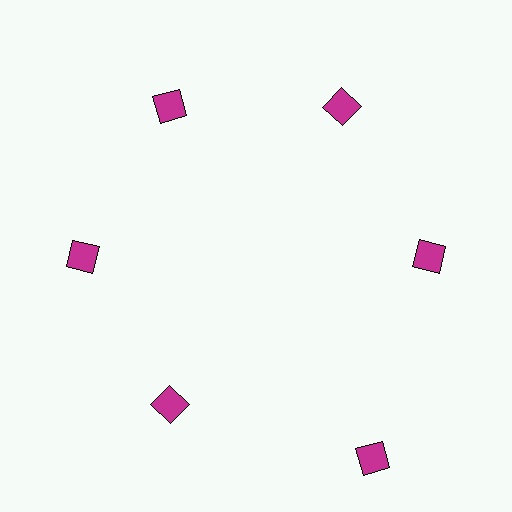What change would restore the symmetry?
The symmetry would be restored by moving it inward, back onto the ring so that all 6 squares sit at equal angles and equal distance from the center.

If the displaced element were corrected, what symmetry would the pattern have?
It would have 6-fold rotational symmetry — the pattern would map onto itself every 60 degrees.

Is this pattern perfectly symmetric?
No. The 6 magenta squares are arranged in a ring, but one element near the 5 o'clock position is pushed outward from the center, breaking the 6-fold rotational symmetry.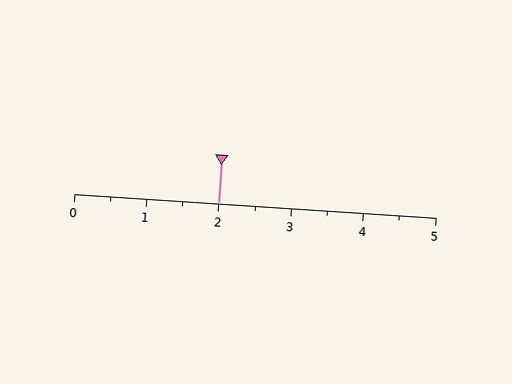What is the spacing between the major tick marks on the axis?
The major ticks are spaced 1 apart.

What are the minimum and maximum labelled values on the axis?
The axis runs from 0 to 5.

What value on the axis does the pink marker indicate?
The marker indicates approximately 2.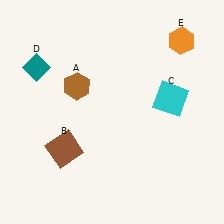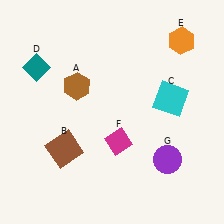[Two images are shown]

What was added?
A magenta diamond (F), a purple circle (G) were added in Image 2.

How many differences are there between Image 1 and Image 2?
There are 2 differences between the two images.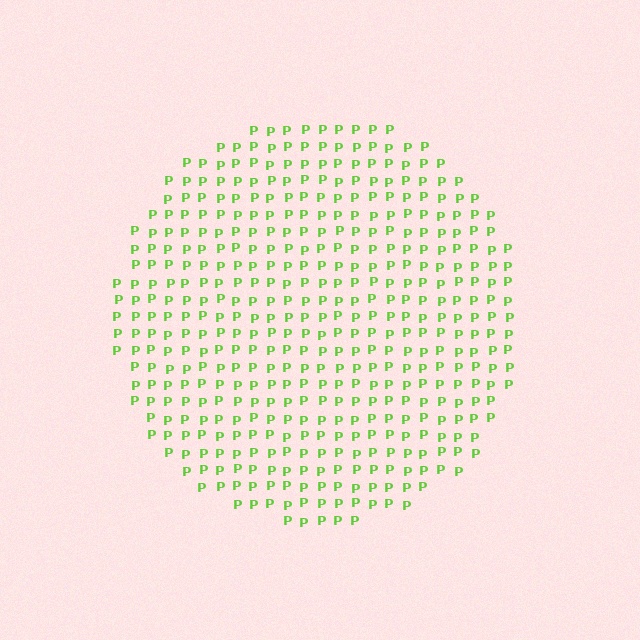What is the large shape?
The large shape is a circle.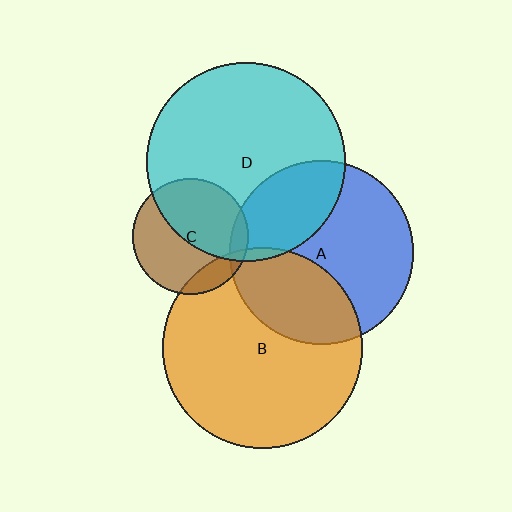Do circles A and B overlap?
Yes.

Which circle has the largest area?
Circle B (orange).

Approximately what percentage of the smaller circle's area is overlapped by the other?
Approximately 35%.